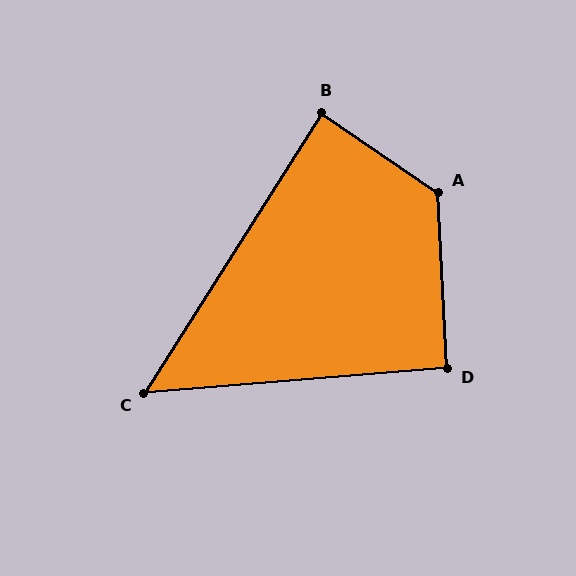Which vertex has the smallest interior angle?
C, at approximately 53 degrees.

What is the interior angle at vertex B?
Approximately 88 degrees (approximately right).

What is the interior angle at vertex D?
Approximately 92 degrees (approximately right).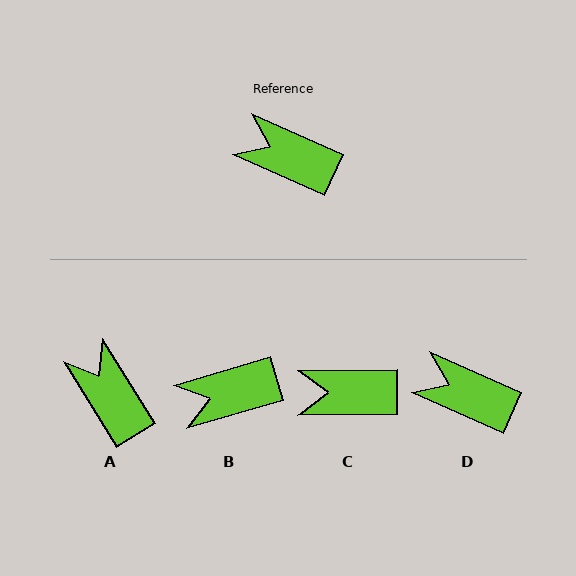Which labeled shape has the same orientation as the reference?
D.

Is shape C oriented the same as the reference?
No, it is off by about 25 degrees.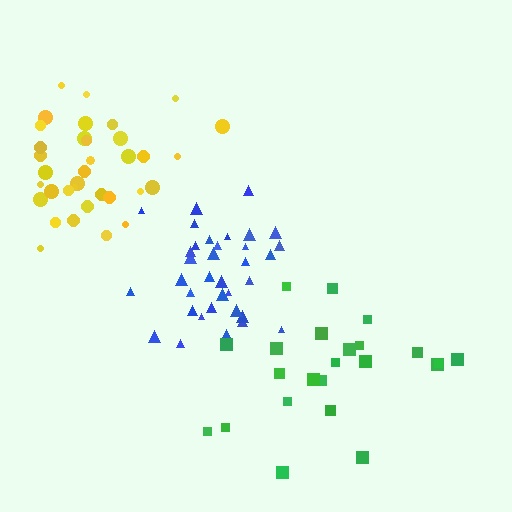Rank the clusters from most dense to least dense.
blue, yellow, green.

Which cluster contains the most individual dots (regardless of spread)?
Yellow (35).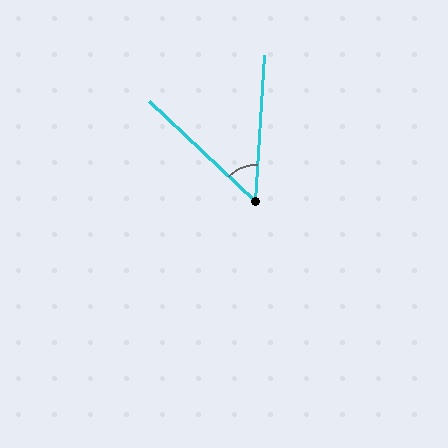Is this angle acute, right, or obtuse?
It is acute.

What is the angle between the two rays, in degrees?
Approximately 50 degrees.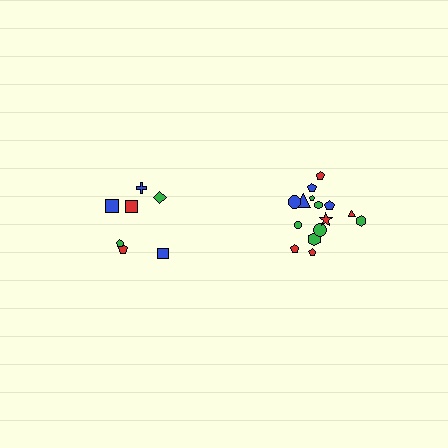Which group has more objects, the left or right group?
The right group.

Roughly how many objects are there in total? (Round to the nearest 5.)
Roughly 25 objects in total.